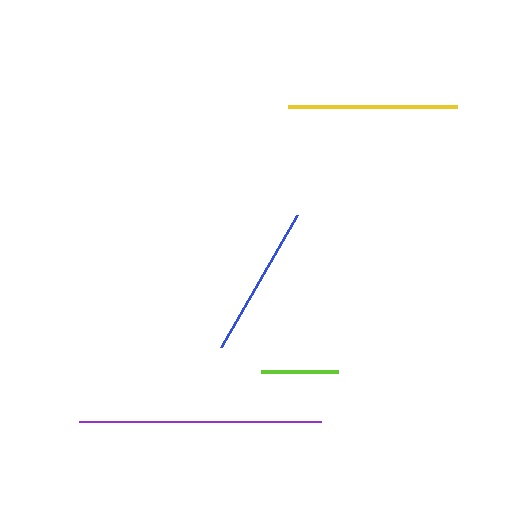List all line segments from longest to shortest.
From longest to shortest: purple, yellow, blue, lime.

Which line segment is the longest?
The purple line is the longest at approximately 242 pixels.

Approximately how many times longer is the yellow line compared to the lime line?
The yellow line is approximately 2.2 times the length of the lime line.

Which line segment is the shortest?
The lime line is the shortest at approximately 77 pixels.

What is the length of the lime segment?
The lime segment is approximately 77 pixels long.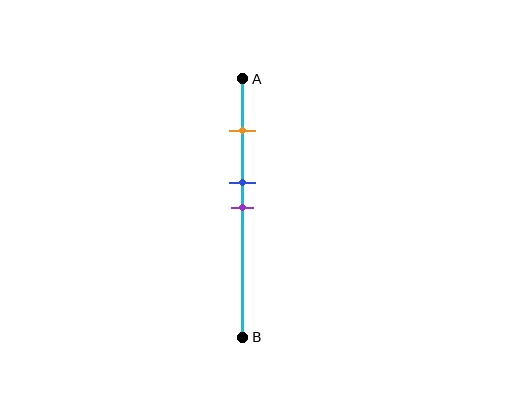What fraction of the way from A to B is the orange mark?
The orange mark is approximately 20% (0.2) of the way from A to B.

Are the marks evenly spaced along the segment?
No, the marks are not evenly spaced.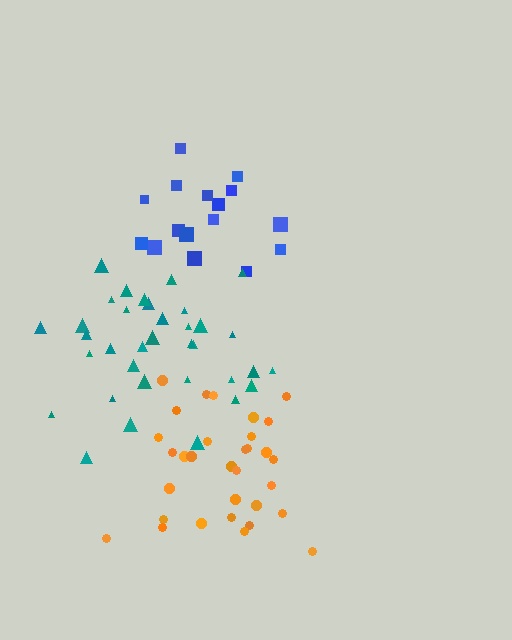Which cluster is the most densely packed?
Orange.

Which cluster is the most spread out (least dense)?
Teal.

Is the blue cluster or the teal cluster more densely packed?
Blue.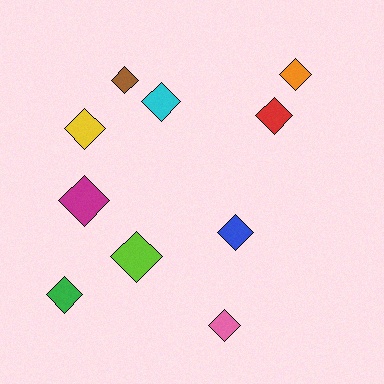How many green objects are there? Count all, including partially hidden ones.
There is 1 green object.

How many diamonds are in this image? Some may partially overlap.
There are 10 diamonds.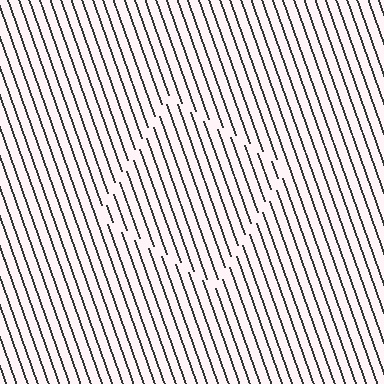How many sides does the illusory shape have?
4 sides — the line-ends trace a square.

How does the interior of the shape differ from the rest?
The interior of the shape contains the same grating, shifted by half a period — the contour is defined by the phase discontinuity where line-ends from the inner and outer gratings abut.